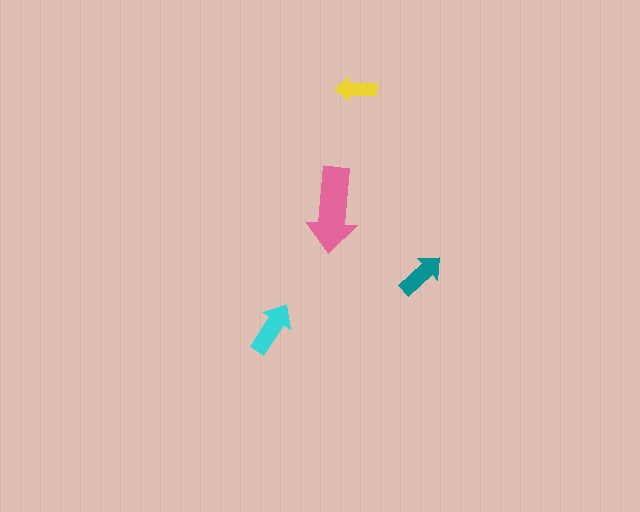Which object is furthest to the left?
The cyan arrow is leftmost.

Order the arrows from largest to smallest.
the pink one, the cyan one, the teal one, the yellow one.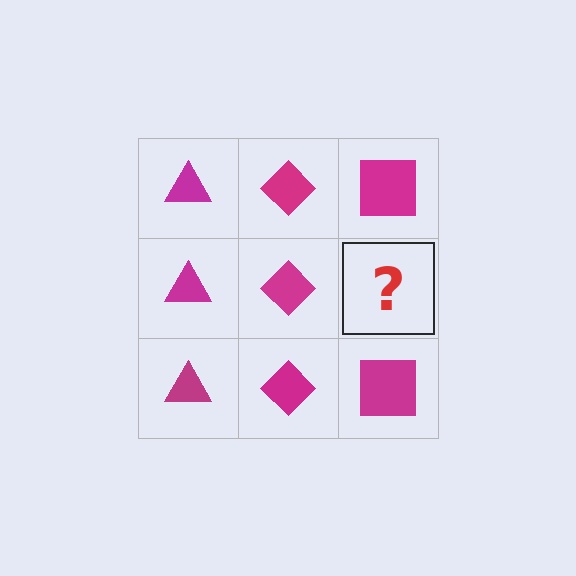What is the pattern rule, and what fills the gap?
The rule is that each column has a consistent shape. The gap should be filled with a magenta square.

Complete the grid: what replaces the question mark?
The question mark should be replaced with a magenta square.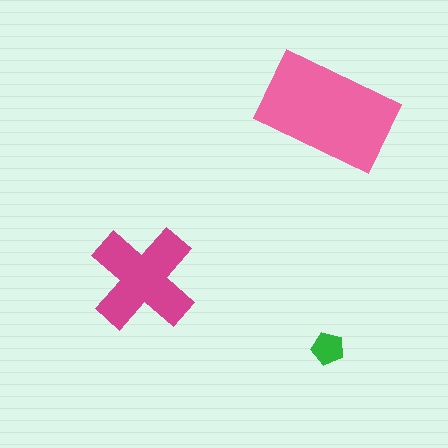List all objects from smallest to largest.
The green pentagon, the magenta cross, the pink rectangle.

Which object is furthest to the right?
The green pentagon is rightmost.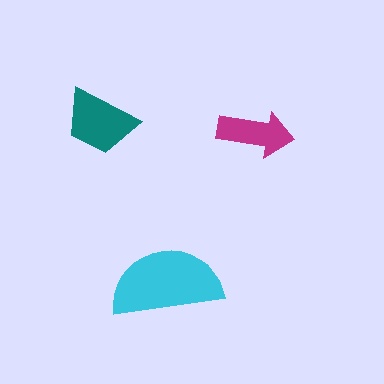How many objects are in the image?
There are 3 objects in the image.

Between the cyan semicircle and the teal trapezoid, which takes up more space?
The cyan semicircle.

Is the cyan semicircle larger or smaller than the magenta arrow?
Larger.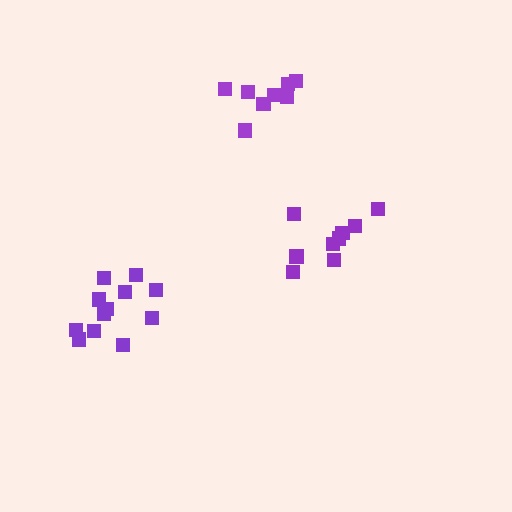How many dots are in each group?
Group 1: 9 dots, Group 2: 12 dots, Group 3: 8 dots (29 total).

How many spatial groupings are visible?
There are 3 spatial groupings.